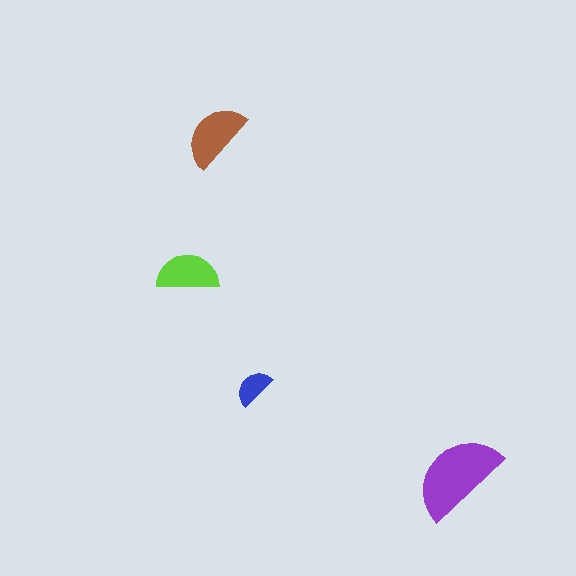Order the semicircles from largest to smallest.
the purple one, the brown one, the lime one, the blue one.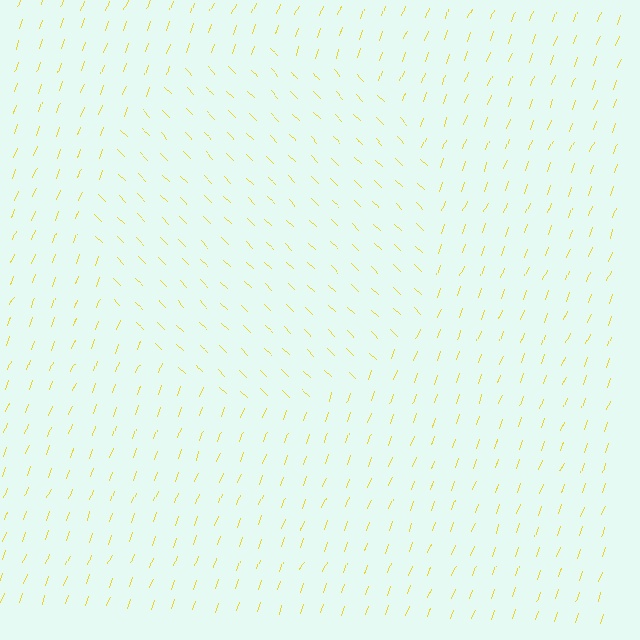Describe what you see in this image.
The image is filled with small yellow line segments. A circle region in the image has lines oriented differently from the surrounding lines, creating a visible texture boundary.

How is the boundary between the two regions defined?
The boundary is defined purely by a change in line orientation (approximately 66 degrees difference). All lines are the same color and thickness.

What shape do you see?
I see a circle.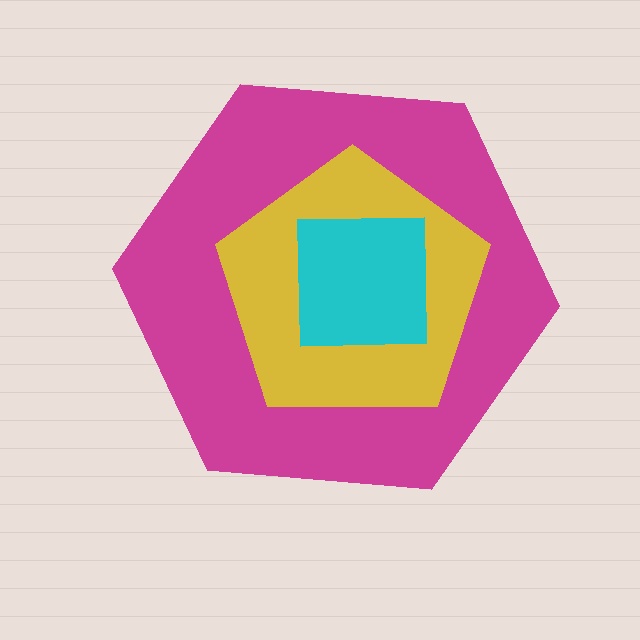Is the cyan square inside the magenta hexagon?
Yes.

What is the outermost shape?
The magenta hexagon.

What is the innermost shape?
The cyan square.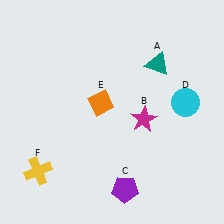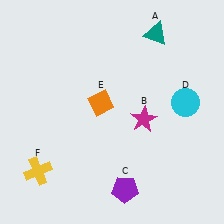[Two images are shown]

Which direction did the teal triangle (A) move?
The teal triangle (A) moved up.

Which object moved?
The teal triangle (A) moved up.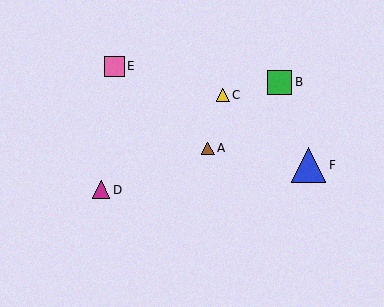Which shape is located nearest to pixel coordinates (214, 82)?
The yellow triangle (labeled C) at (223, 95) is nearest to that location.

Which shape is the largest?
The blue triangle (labeled F) is the largest.